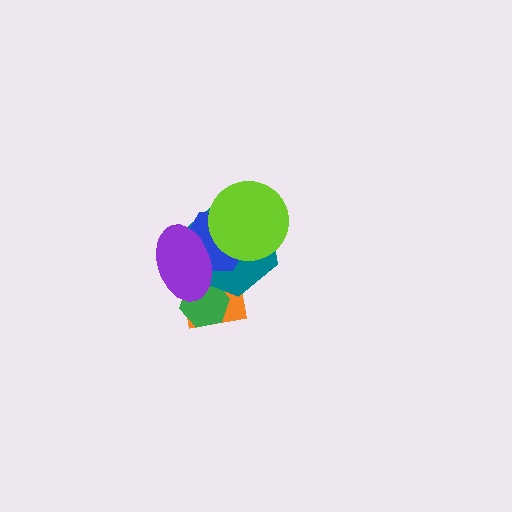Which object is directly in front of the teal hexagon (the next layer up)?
The blue hexagon is directly in front of the teal hexagon.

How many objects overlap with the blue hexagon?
4 objects overlap with the blue hexagon.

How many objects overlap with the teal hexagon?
5 objects overlap with the teal hexagon.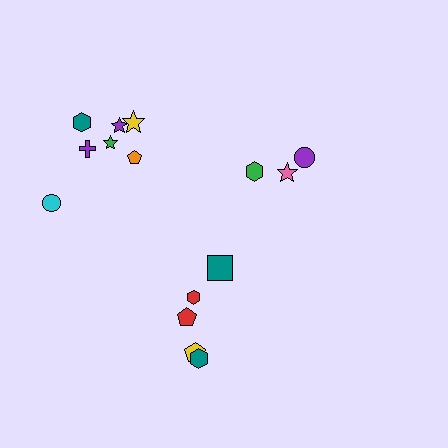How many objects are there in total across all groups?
There are 15 objects.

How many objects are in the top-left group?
There are 7 objects.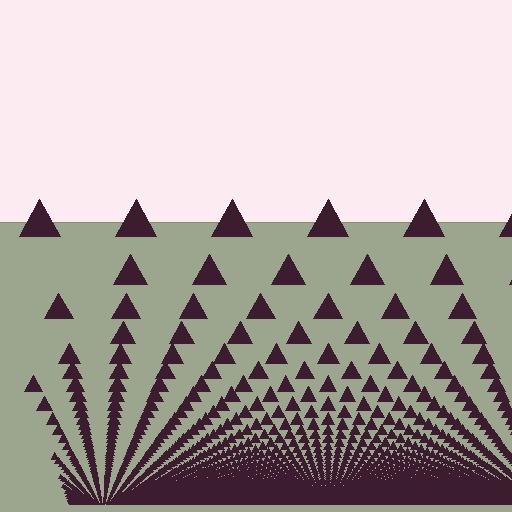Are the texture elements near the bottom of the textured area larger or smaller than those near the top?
Smaller. The gradient is inverted — elements near the bottom are smaller and denser.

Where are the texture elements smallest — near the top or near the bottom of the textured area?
Near the bottom.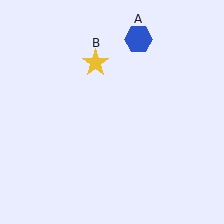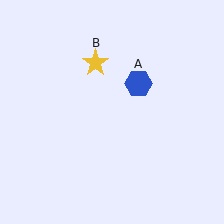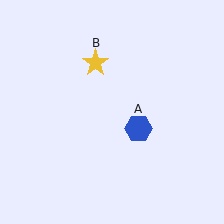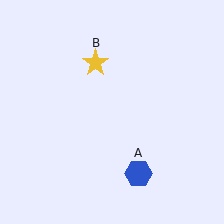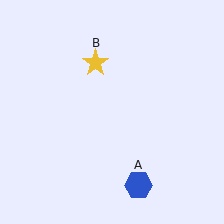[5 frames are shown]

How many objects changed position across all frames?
1 object changed position: blue hexagon (object A).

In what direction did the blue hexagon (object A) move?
The blue hexagon (object A) moved down.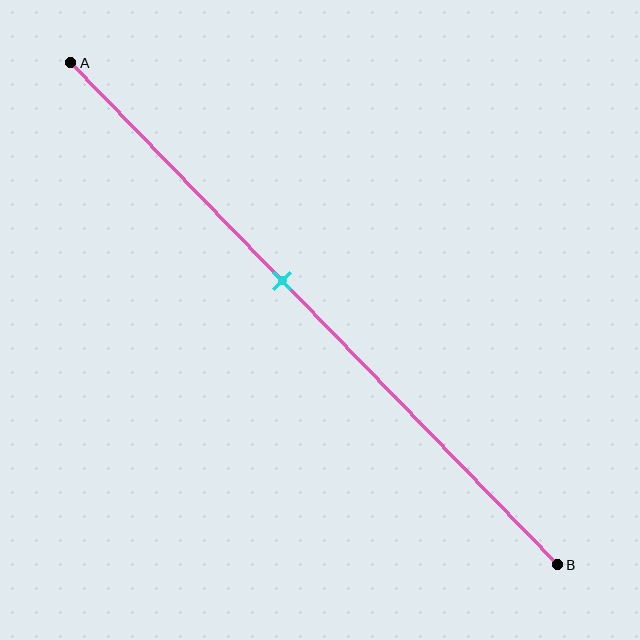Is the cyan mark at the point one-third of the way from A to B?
No, the mark is at about 45% from A, not at the 33% one-third point.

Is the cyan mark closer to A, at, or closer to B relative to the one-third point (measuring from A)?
The cyan mark is closer to point B than the one-third point of segment AB.